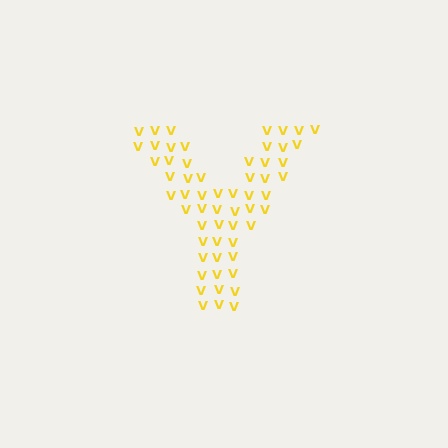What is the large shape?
The large shape is the letter Y.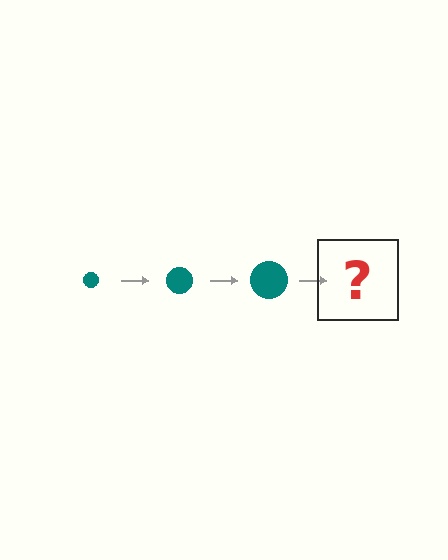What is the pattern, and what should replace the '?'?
The pattern is that the circle gets progressively larger each step. The '?' should be a teal circle, larger than the previous one.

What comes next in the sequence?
The next element should be a teal circle, larger than the previous one.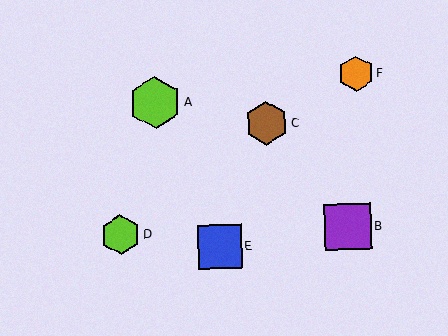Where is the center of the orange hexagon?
The center of the orange hexagon is at (356, 74).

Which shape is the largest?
The lime hexagon (labeled A) is the largest.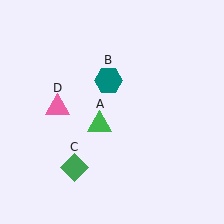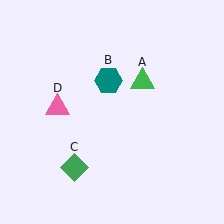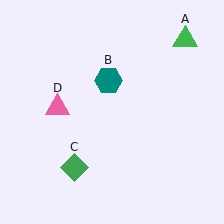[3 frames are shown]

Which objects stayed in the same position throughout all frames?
Teal hexagon (object B) and green diamond (object C) and pink triangle (object D) remained stationary.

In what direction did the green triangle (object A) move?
The green triangle (object A) moved up and to the right.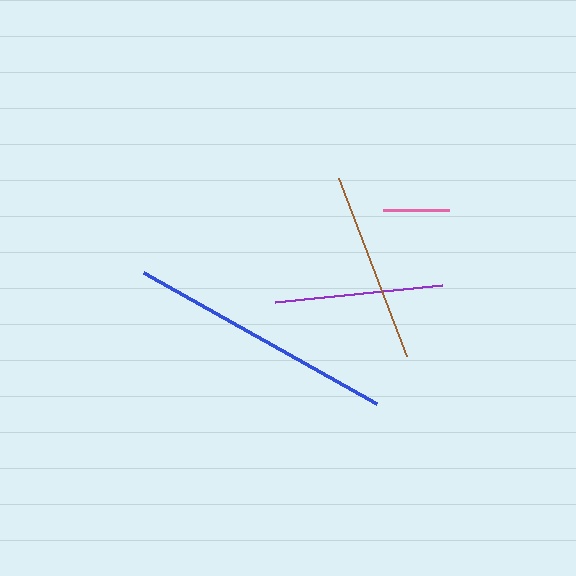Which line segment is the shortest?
The pink line is the shortest at approximately 67 pixels.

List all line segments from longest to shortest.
From longest to shortest: blue, brown, purple, pink.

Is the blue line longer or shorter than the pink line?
The blue line is longer than the pink line.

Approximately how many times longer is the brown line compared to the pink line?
The brown line is approximately 2.9 times the length of the pink line.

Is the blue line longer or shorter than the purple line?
The blue line is longer than the purple line.